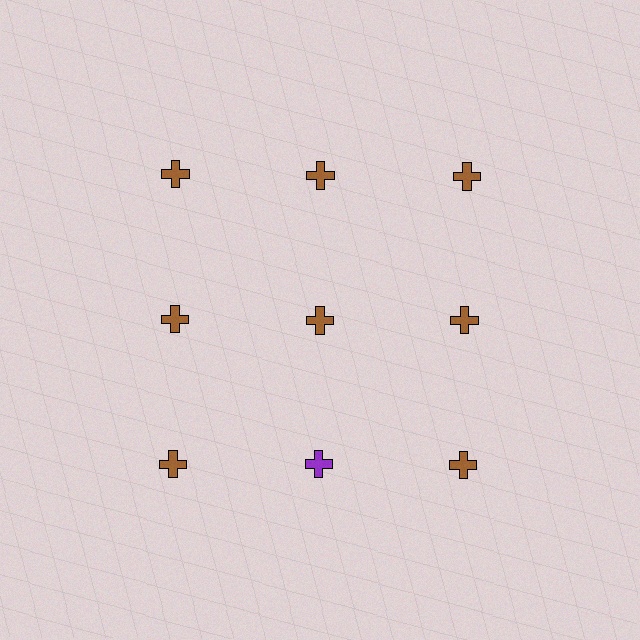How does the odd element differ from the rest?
It has a different color: purple instead of brown.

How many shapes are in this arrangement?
There are 9 shapes arranged in a grid pattern.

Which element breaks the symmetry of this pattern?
The purple cross in the third row, second from left column breaks the symmetry. All other shapes are brown crosses.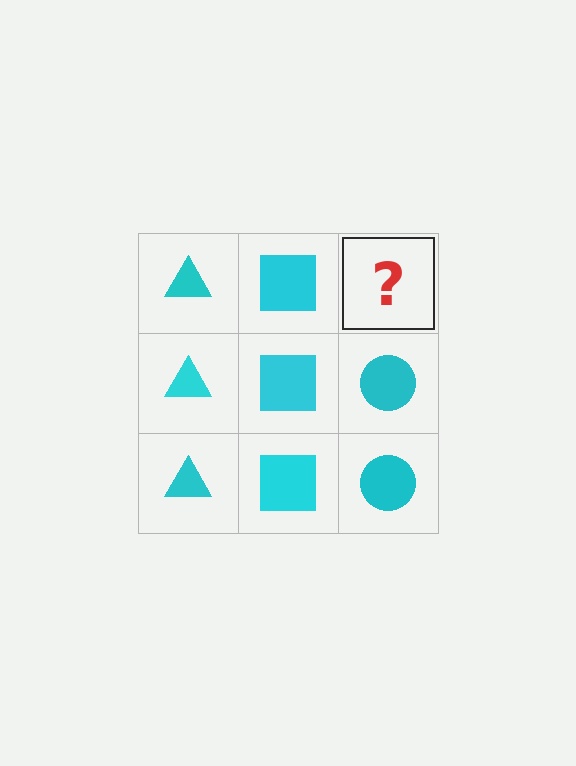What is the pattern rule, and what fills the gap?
The rule is that each column has a consistent shape. The gap should be filled with a cyan circle.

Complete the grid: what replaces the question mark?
The question mark should be replaced with a cyan circle.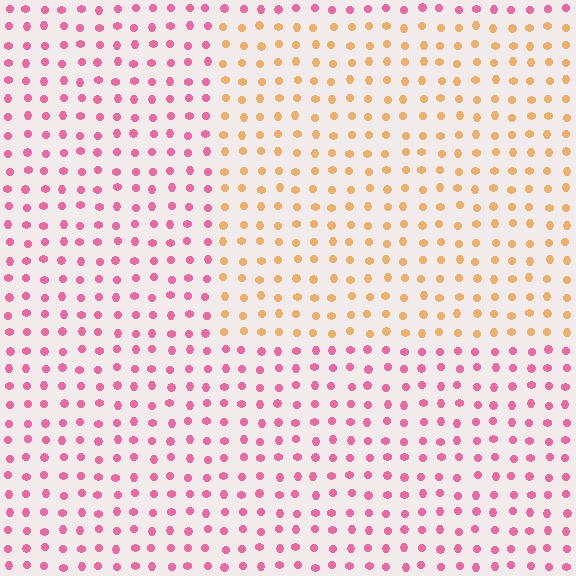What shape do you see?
I see a rectangle.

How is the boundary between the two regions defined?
The boundary is defined purely by a slight shift in hue (about 59 degrees). Spacing, size, and orientation are identical on both sides.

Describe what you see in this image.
The image is filled with small pink elements in a uniform arrangement. A rectangle-shaped region is visible where the elements are tinted to a slightly different hue, forming a subtle color boundary.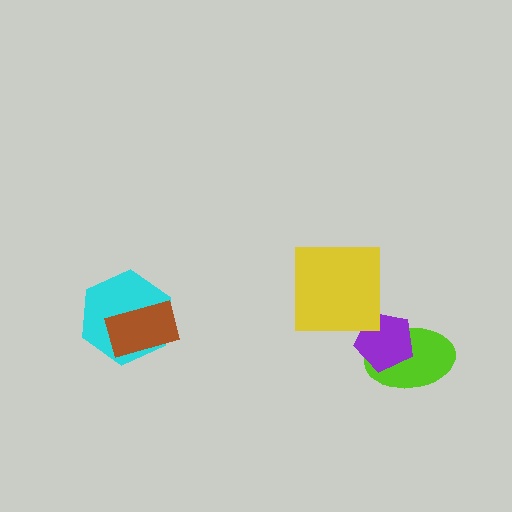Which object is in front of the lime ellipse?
The purple pentagon is in front of the lime ellipse.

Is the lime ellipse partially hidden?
Yes, it is partially covered by another shape.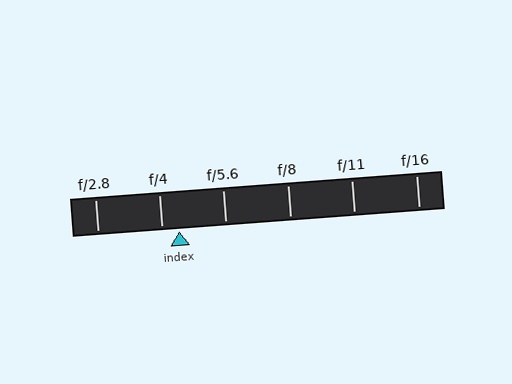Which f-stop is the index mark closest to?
The index mark is closest to f/4.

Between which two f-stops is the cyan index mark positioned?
The index mark is between f/4 and f/5.6.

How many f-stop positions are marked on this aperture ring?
There are 6 f-stop positions marked.